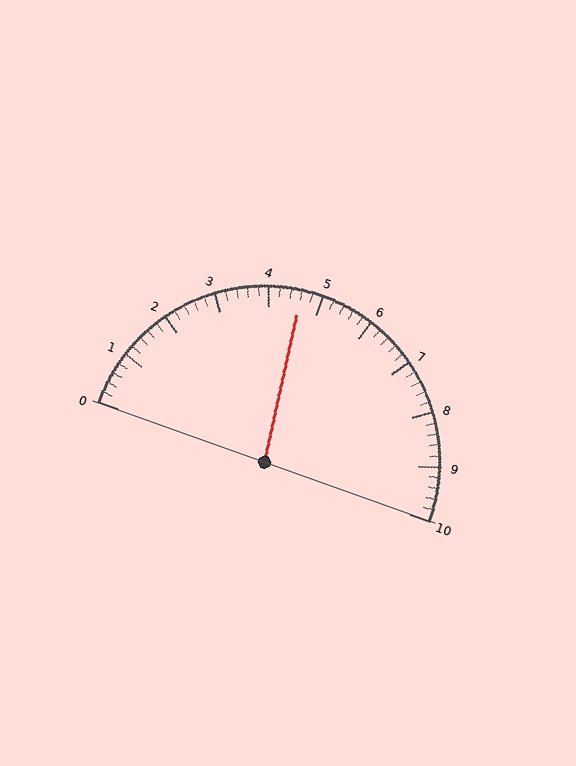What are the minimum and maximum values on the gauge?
The gauge ranges from 0 to 10.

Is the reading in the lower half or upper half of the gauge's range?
The reading is in the lower half of the range (0 to 10).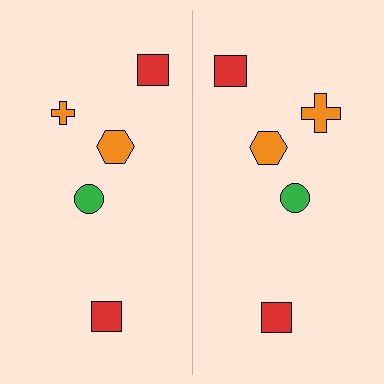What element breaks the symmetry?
The orange cross on the right side has a different size than its mirror counterpart.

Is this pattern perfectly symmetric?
No, the pattern is not perfectly symmetric. The orange cross on the right side has a different size than its mirror counterpart.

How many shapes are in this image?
There are 10 shapes in this image.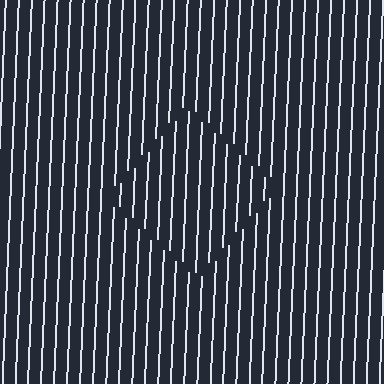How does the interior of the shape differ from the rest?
The interior of the shape contains the same grating, shifted by half a period — the contour is defined by the phase discontinuity where line-ends from the inner and outer gratings abut.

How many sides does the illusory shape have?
4 sides — the line-ends trace a square.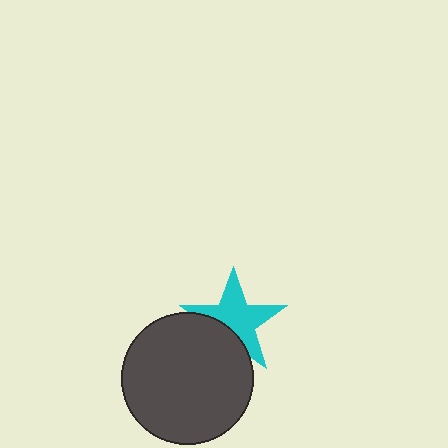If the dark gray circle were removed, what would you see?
You would see the complete cyan star.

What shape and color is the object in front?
The object in front is a dark gray circle.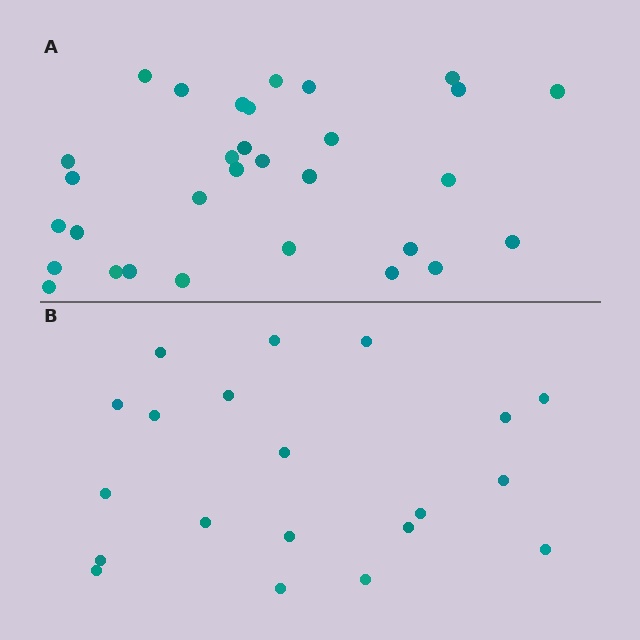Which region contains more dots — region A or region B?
Region A (the top region) has more dots.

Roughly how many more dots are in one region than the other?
Region A has roughly 12 or so more dots than region B.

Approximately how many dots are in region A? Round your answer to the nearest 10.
About 30 dots. (The exact count is 31, which rounds to 30.)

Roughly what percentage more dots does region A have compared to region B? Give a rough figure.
About 55% more.